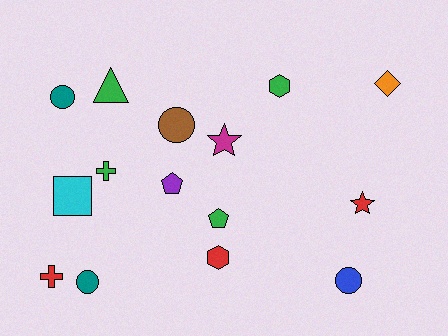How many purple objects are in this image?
There is 1 purple object.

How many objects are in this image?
There are 15 objects.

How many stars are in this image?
There are 2 stars.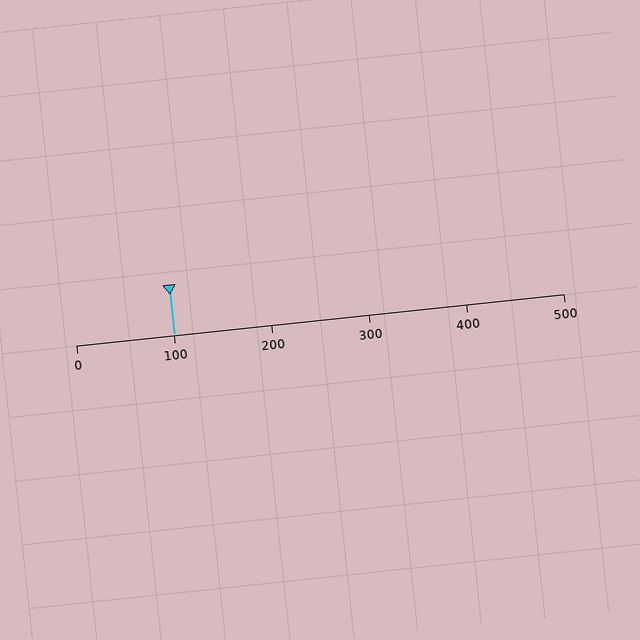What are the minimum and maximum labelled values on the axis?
The axis runs from 0 to 500.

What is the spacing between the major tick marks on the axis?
The major ticks are spaced 100 apart.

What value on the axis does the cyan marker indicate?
The marker indicates approximately 100.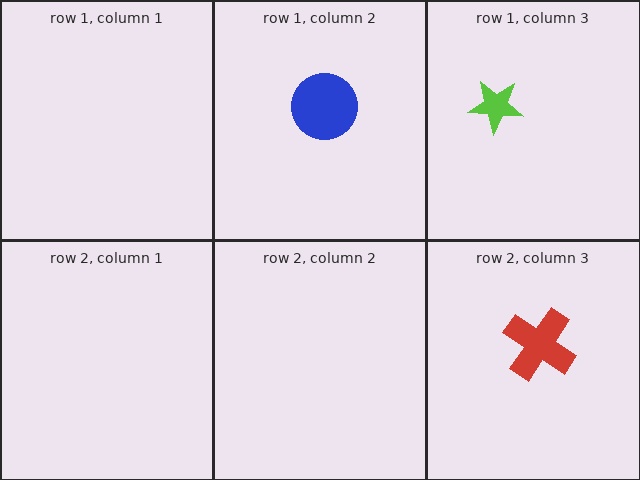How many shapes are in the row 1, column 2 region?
1.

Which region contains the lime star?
The row 1, column 3 region.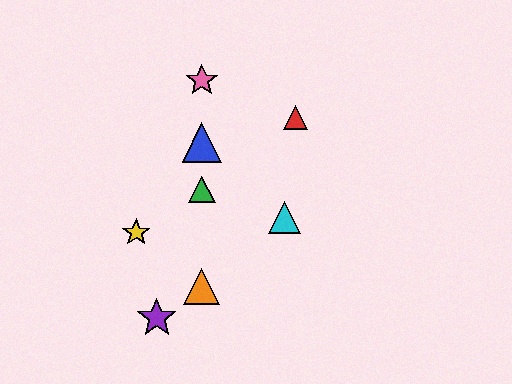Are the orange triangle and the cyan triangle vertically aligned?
No, the orange triangle is at x≈202 and the cyan triangle is at x≈284.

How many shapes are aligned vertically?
4 shapes (the blue triangle, the green triangle, the orange triangle, the pink star) are aligned vertically.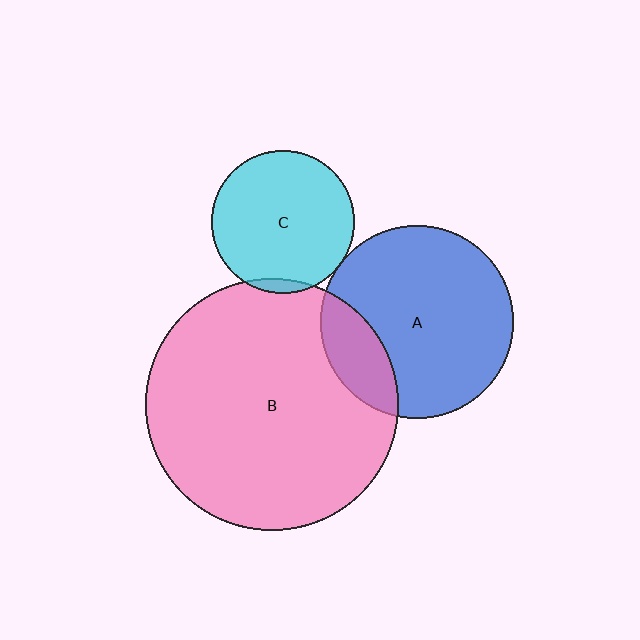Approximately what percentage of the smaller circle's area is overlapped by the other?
Approximately 20%.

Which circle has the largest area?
Circle B (pink).